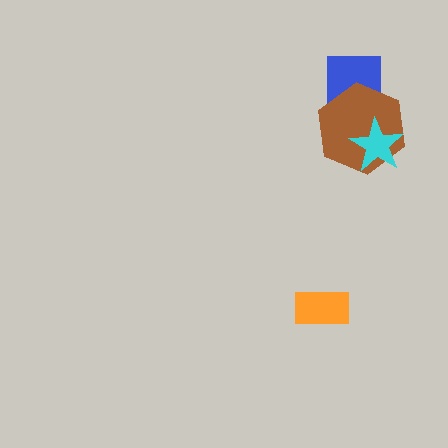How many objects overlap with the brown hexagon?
2 objects overlap with the brown hexagon.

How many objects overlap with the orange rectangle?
0 objects overlap with the orange rectangle.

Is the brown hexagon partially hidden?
Yes, it is partially covered by another shape.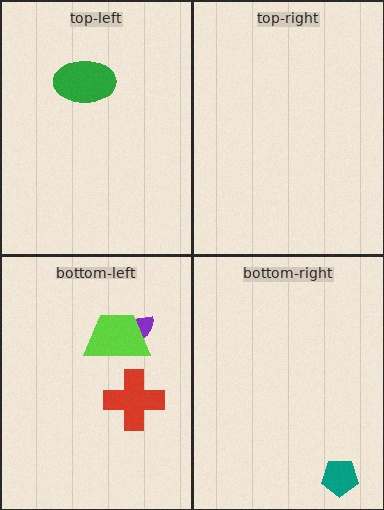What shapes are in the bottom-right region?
The teal pentagon.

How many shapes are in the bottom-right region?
1.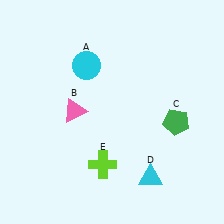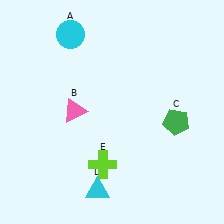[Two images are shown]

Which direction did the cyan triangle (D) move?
The cyan triangle (D) moved left.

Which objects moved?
The objects that moved are: the cyan circle (A), the cyan triangle (D).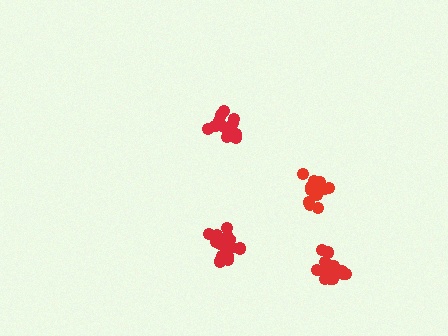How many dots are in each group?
Group 1: 21 dots, Group 2: 16 dots, Group 3: 19 dots, Group 4: 15 dots (71 total).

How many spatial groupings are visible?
There are 4 spatial groupings.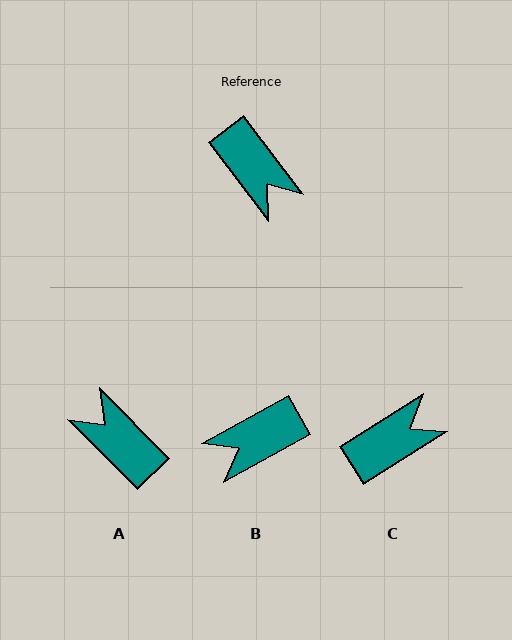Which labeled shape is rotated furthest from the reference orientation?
A, about 172 degrees away.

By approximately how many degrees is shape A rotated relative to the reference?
Approximately 172 degrees clockwise.